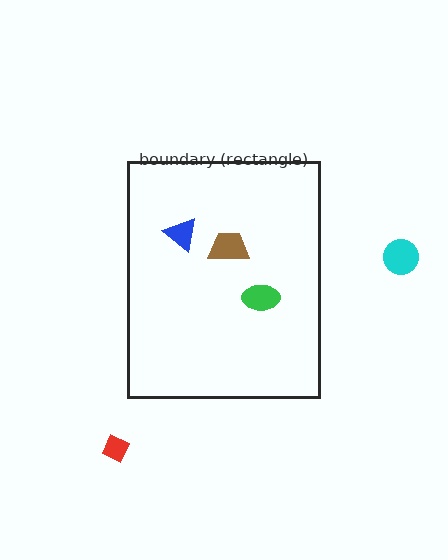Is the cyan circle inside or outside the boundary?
Outside.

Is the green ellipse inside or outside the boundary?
Inside.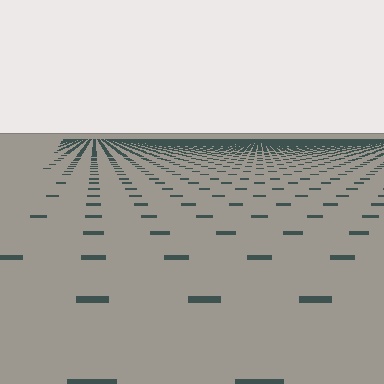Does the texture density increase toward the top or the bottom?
Density increases toward the top.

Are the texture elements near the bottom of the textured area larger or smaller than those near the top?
Larger. Near the bottom, elements are closer to the viewer and appear at a bigger on-screen size.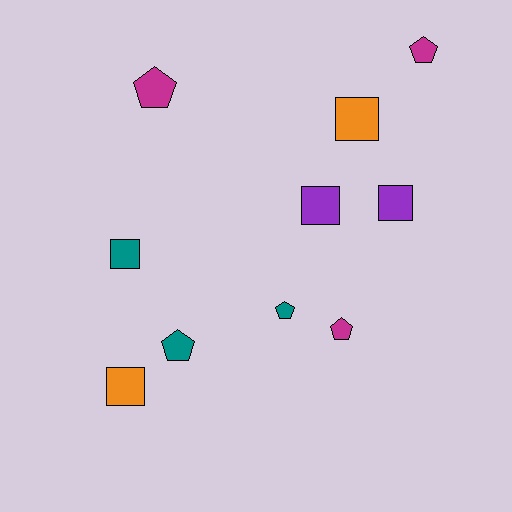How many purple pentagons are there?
There are no purple pentagons.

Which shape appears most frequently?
Pentagon, with 5 objects.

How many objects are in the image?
There are 10 objects.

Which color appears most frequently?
Teal, with 3 objects.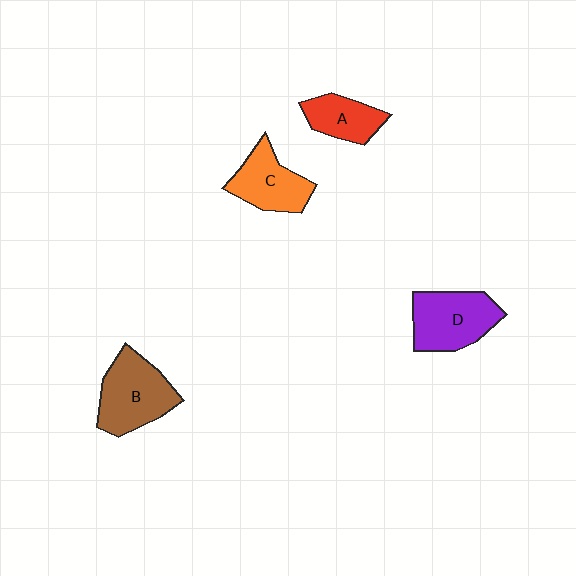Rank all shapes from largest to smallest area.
From largest to smallest: B (brown), D (purple), C (orange), A (red).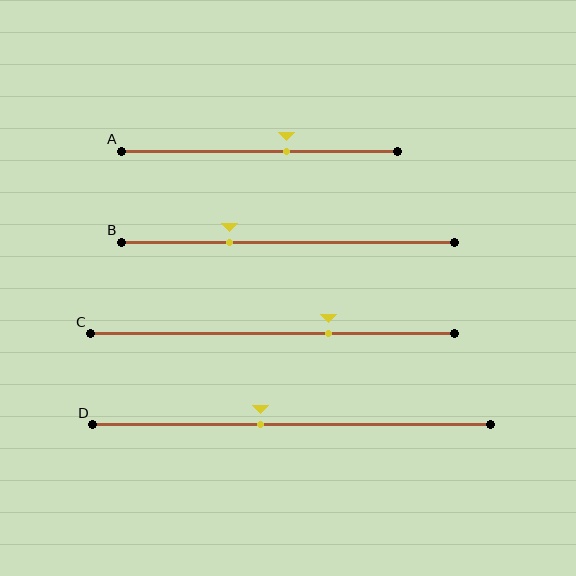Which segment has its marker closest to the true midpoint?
Segment D has its marker closest to the true midpoint.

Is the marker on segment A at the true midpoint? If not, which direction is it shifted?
No, the marker on segment A is shifted to the right by about 10% of the segment length.